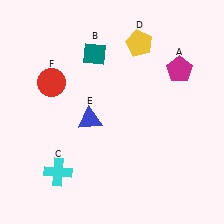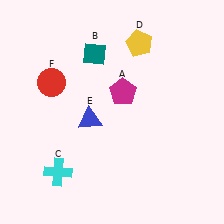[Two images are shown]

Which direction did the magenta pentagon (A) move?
The magenta pentagon (A) moved left.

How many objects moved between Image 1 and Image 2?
1 object moved between the two images.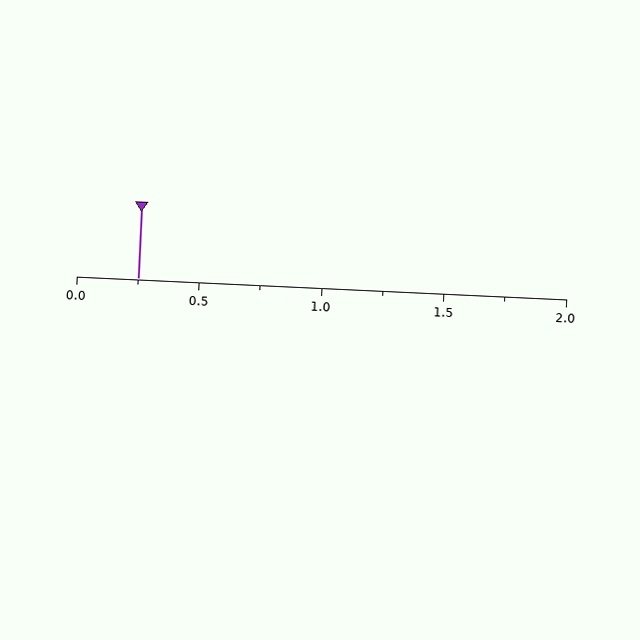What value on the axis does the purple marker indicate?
The marker indicates approximately 0.25.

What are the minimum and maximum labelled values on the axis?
The axis runs from 0.0 to 2.0.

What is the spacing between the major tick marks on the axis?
The major ticks are spaced 0.5 apart.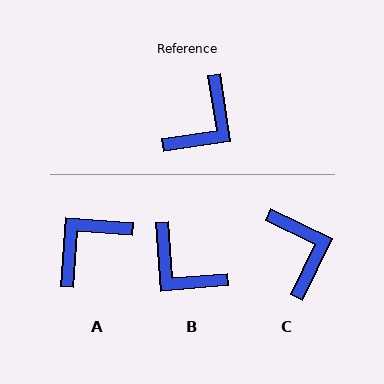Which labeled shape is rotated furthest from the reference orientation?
A, about 167 degrees away.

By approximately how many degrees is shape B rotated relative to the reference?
Approximately 94 degrees clockwise.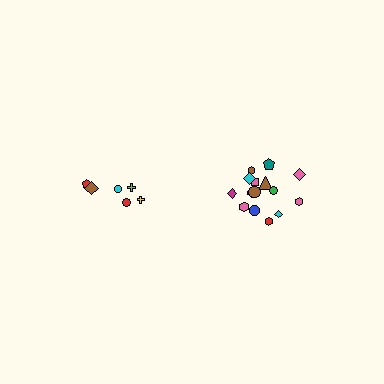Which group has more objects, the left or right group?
The right group.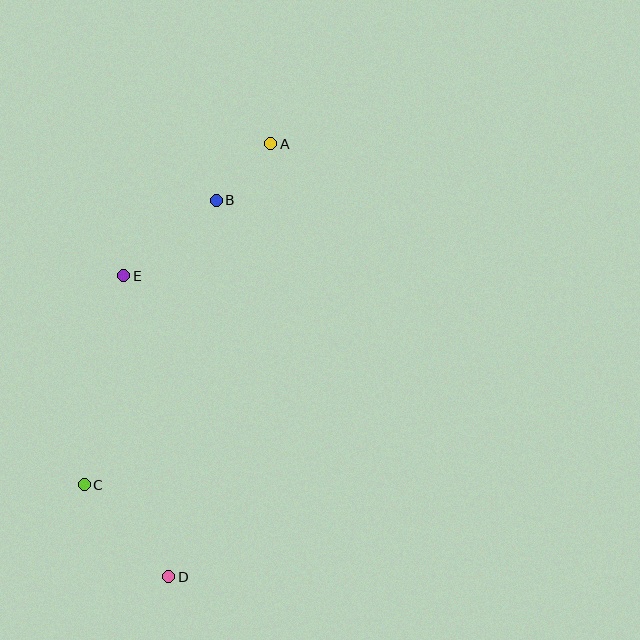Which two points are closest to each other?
Points A and B are closest to each other.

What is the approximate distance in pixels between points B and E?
The distance between B and E is approximately 119 pixels.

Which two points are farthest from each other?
Points A and D are farthest from each other.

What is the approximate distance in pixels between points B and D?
The distance between B and D is approximately 379 pixels.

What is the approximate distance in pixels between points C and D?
The distance between C and D is approximately 125 pixels.